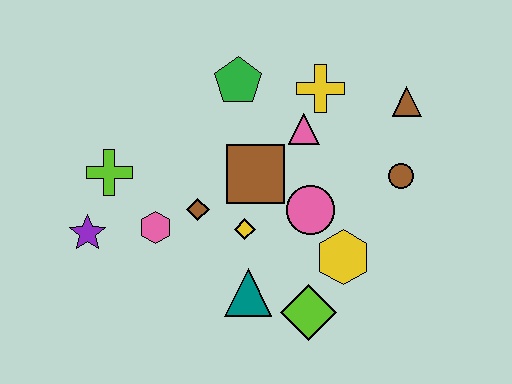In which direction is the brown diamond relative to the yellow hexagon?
The brown diamond is to the left of the yellow hexagon.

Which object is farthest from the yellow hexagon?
The purple star is farthest from the yellow hexagon.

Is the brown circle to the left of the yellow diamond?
No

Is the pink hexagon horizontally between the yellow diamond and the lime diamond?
No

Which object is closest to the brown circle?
The brown triangle is closest to the brown circle.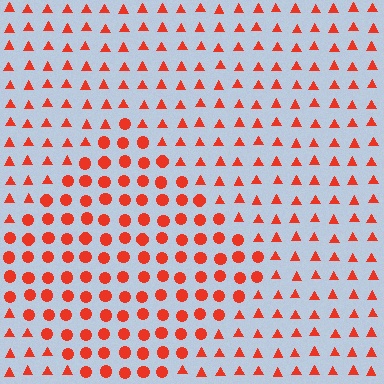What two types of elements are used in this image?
The image uses circles inside the diamond region and triangles outside it.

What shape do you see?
I see a diamond.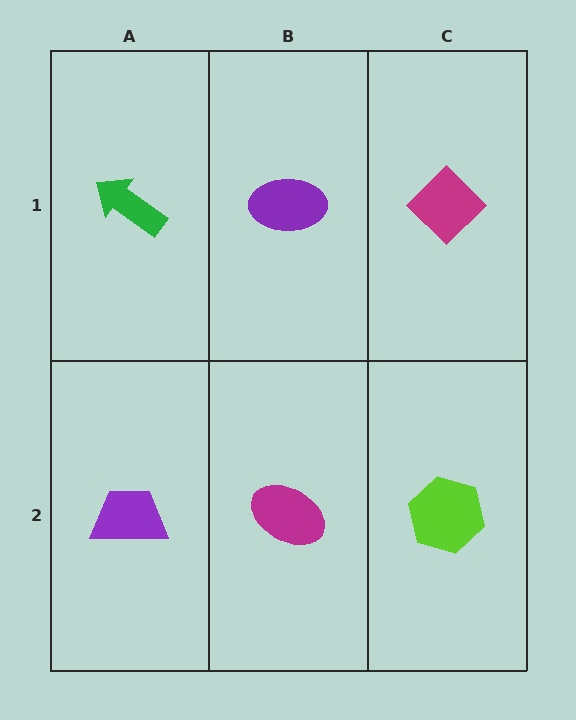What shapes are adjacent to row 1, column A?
A purple trapezoid (row 2, column A), a purple ellipse (row 1, column B).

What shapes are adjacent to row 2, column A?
A green arrow (row 1, column A), a magenta ellipse (row 2, column B).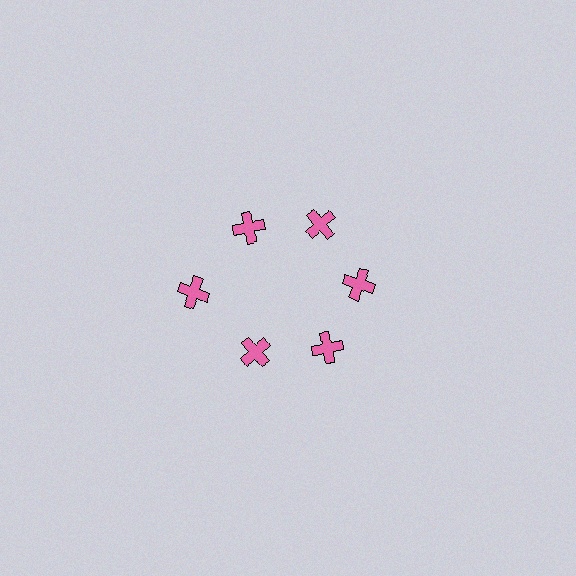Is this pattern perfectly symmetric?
No. The 6 pink crosses are arranged in a ring, but one element near the 9 o'clock position is pushed outward from the center, breaking the 6-fold rotational symmetry.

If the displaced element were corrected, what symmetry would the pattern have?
It would have 6-fold rotational symmetry — the pattern would map onto itself every 60 degrees.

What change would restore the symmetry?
The symmetry would be restored by moving it inward, back onto the ring so that all 6 crosses sit at equal angles and equal distance from the center.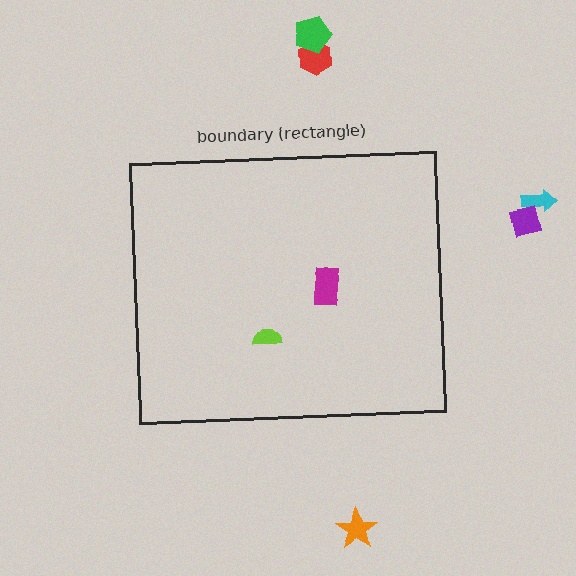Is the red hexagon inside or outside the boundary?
Outside.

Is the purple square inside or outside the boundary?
Outside.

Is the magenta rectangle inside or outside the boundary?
Inside.